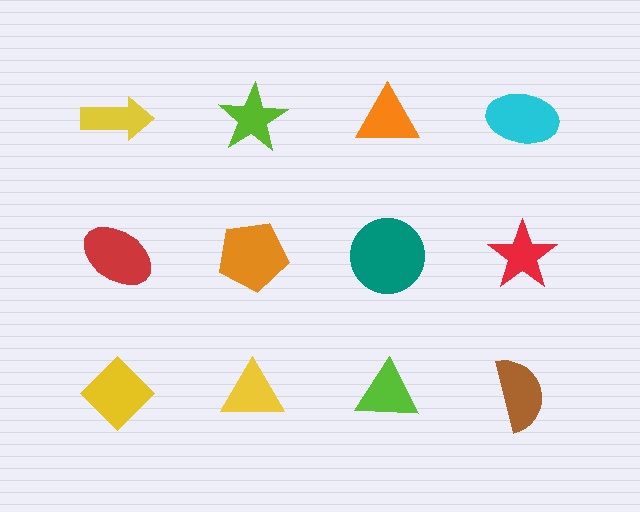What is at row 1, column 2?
A lime star.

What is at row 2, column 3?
A teal circle.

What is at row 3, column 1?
A yellow diamond.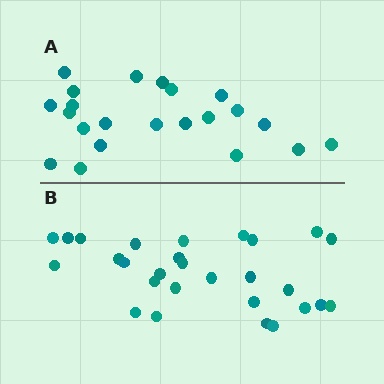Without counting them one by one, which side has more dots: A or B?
Region B (the bottom region) has more dots.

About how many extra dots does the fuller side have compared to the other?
Region B has about 6 more dots than region A.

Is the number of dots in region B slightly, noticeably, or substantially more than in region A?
Region B has noticeably more, but not dramatically so. The ratio is roughly 1.3 to 1.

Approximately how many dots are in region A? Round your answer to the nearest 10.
About 20 dots. (The exact count is 22, which rounds to 20.)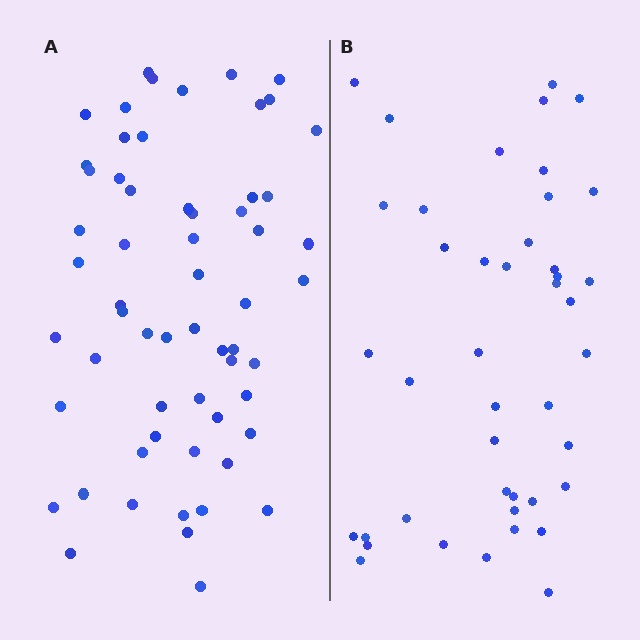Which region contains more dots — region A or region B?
Region A (the left region) has more dots.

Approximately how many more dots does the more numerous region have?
Region A has approximately 15 more dots than region B.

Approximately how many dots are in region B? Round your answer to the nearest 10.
About 40 dots. (The exact count is 43, which rounds to 40.)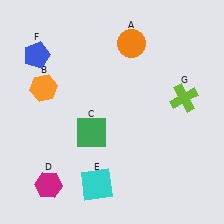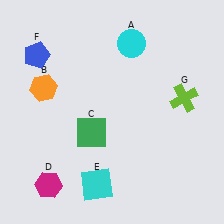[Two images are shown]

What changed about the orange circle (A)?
In Image 1, A is orange. In Image 2, it changed to cyan.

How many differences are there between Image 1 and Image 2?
There is 1 difference between the two images.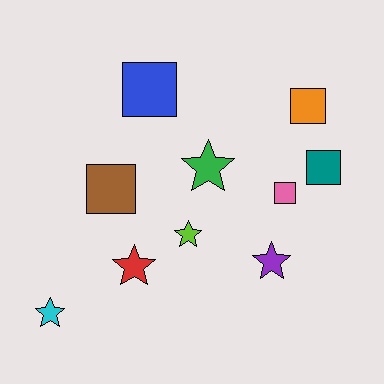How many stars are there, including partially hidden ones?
There are 5 stars.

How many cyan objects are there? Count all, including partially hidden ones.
There is 1 cyan object.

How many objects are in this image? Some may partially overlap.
There are 10 objects.